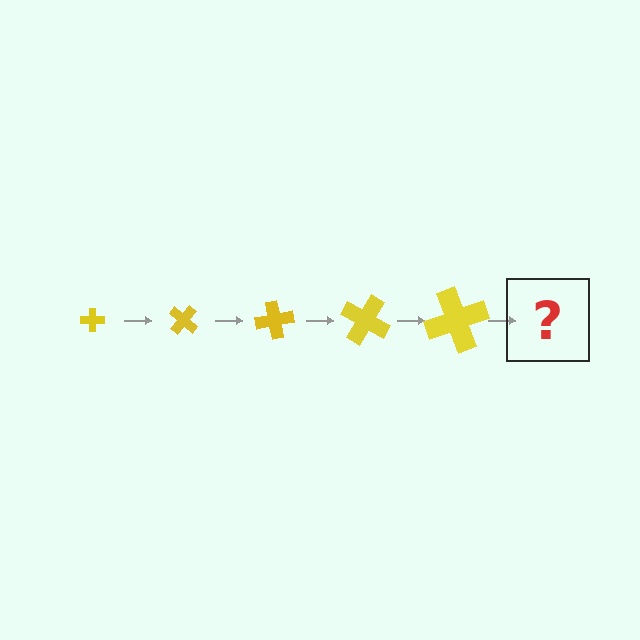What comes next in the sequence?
The next element should be a cross, larger than the previous one and rotated 200 degrees from the start.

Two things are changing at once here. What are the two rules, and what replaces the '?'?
The two rules are that the cross grows larger each step and it rotates 40 degrees each step. The '?' should be a cross, larger than the previous one and rotated 200 degrees from the start.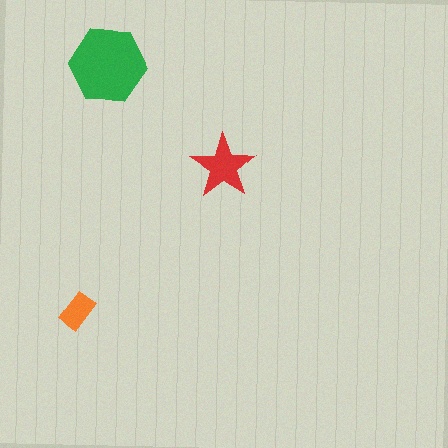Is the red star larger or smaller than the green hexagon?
Smaller.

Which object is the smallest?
The orange rectangle.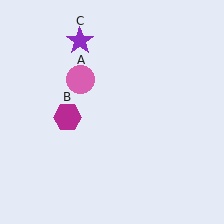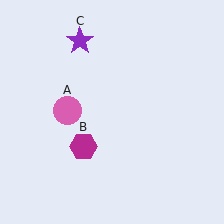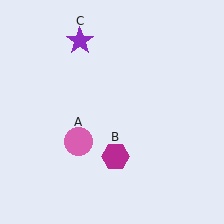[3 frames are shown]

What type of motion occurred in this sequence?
The pink circle (object A), magenta hexagon (object B) rotated counterclockwise around the center of the scene.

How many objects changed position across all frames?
2 objects changed position: pink circle (object A), magenta hexagon (object B).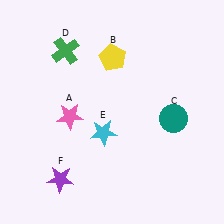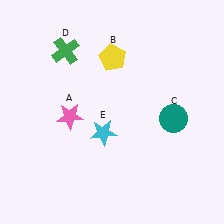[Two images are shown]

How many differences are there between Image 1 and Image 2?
There is 1 difference between the two images.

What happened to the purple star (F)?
The purple star (F) was removed in Image 2. It was in the bottom-left area of Image 1.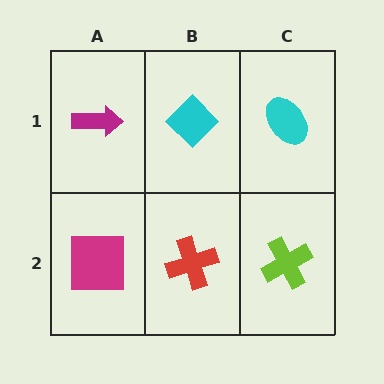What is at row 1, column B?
A cyan diamond.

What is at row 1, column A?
A magenta arrow.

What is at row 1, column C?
A cyan ellipse.